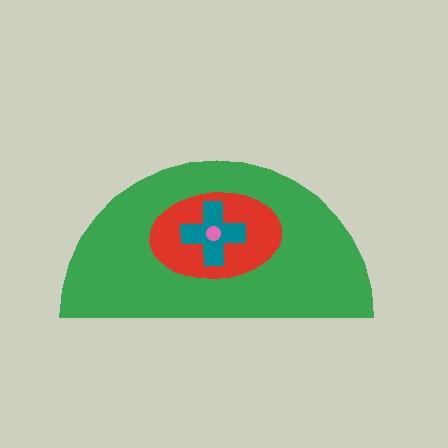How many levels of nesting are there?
4.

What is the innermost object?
The pink circle.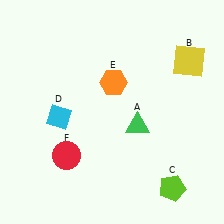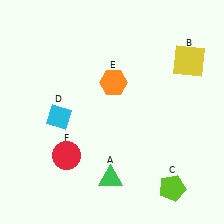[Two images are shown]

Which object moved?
The green triangle (A) moved down.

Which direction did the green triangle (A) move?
The green triangle (A) moved down.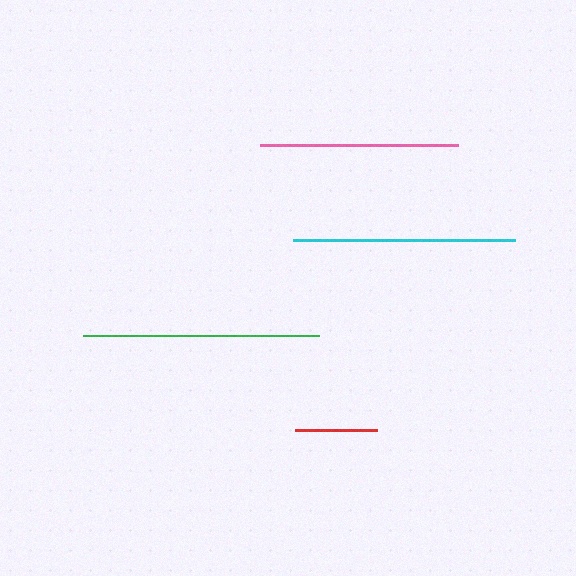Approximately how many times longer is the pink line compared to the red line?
The pink line is approximately 2.4 times the length of the red line.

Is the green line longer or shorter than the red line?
The green line is longer than the red line.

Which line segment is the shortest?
The red line is the shortest at approximately 83 pixels.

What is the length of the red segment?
The red segment is approximately 83 pixels long.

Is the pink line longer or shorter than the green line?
The green line is longer than the pink line.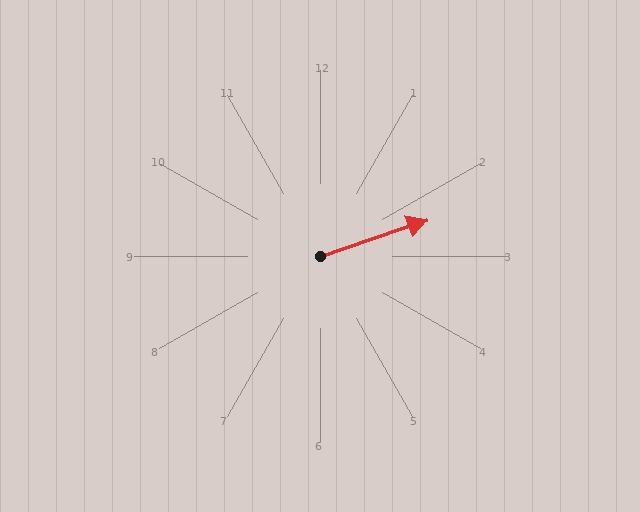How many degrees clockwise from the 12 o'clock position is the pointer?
Approximately 71 degrees.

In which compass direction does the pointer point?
East.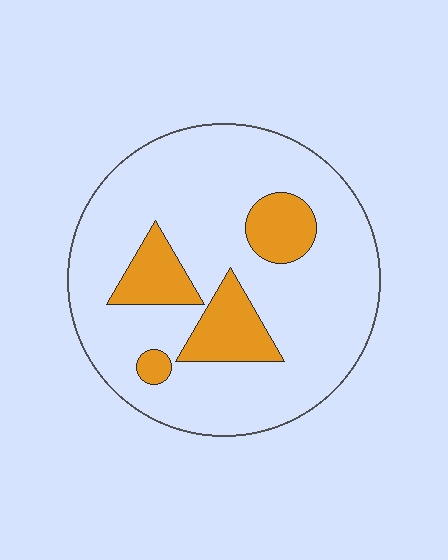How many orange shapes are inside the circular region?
4.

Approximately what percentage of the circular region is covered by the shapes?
Approximately 20%.